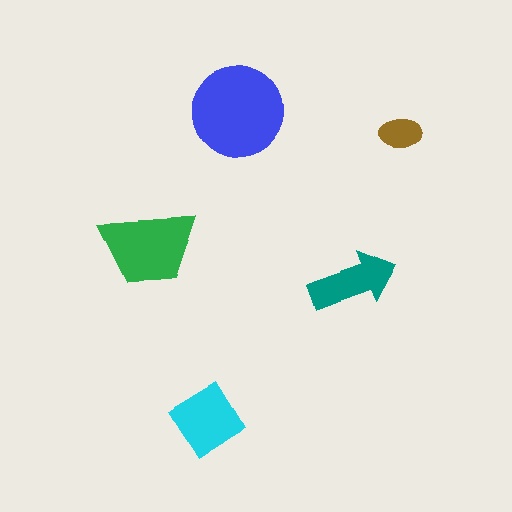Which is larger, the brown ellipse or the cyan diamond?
The cyan diamond.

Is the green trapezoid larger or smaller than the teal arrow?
Larger.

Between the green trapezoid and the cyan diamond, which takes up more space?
The green trapezoid.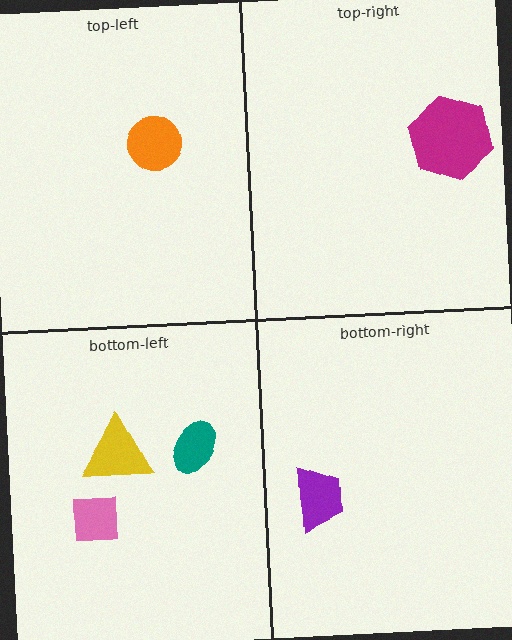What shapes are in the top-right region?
The magenta hexagon.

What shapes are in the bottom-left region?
The pink square, the yellow triangle, the teal ellipse.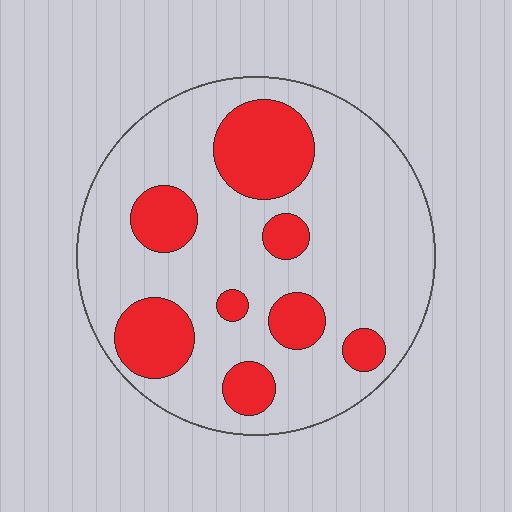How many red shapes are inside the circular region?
8.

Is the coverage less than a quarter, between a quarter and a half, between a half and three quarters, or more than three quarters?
Between a quarter and a half.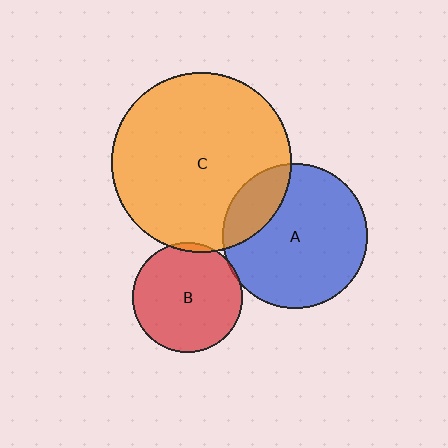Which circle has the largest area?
Circle C (orange).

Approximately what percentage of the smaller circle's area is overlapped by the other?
Approximately 5%.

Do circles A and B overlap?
Yes.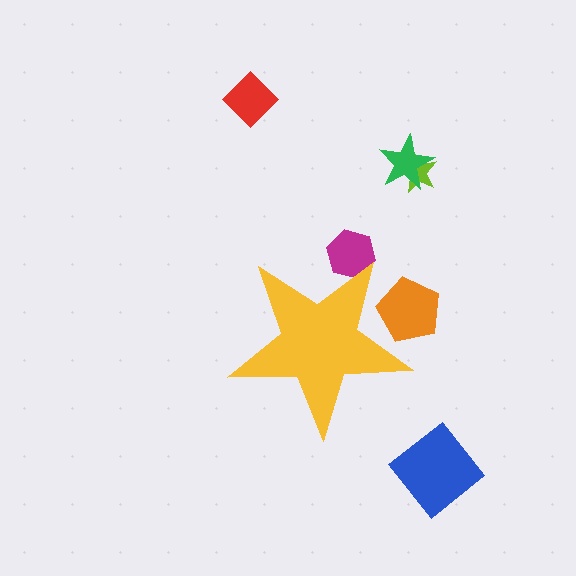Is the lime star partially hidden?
No, the lime star is fully visible.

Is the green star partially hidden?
No, the green star is fully visible.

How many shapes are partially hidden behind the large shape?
2 shapes are partially hidden.